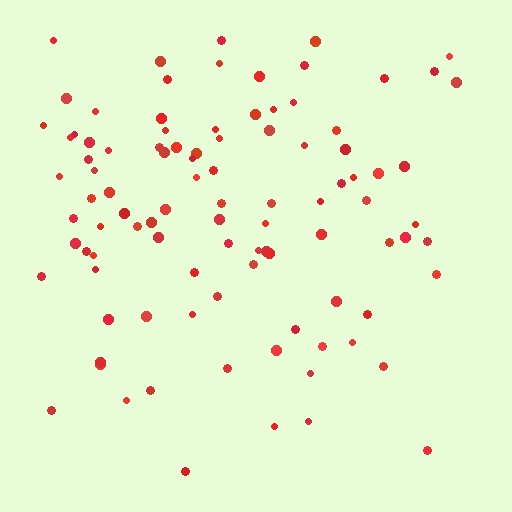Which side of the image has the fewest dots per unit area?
The bottom.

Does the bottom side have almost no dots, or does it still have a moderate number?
Still a moderate number, just noticeably fewer than the top.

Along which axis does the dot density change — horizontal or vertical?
Vertical.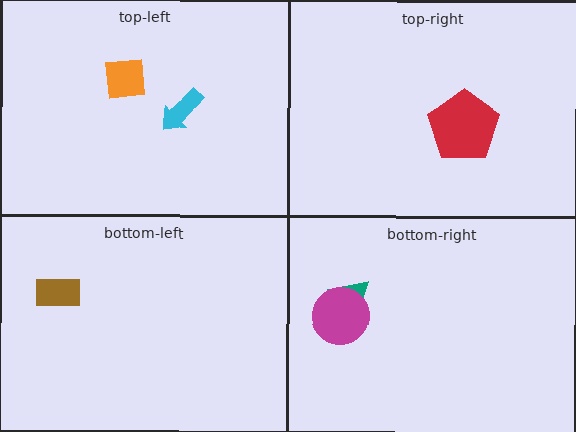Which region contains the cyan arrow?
The top-left region.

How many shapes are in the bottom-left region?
1.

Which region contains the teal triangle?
The bottom-right region.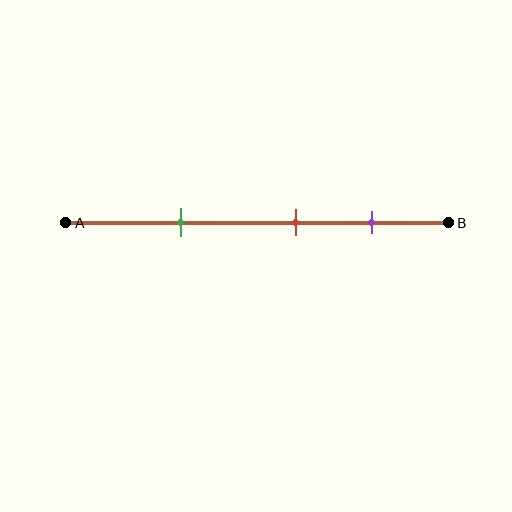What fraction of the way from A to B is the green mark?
The green mark is approximately 30% (0.3) of the way from A to B.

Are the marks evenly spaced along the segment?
Yes, the marks are approximately evenly spaced.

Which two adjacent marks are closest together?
The red and purple marks are the closest adjacent pair.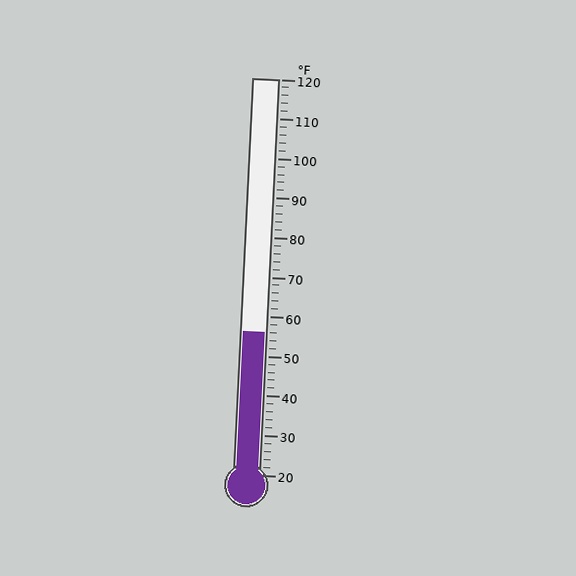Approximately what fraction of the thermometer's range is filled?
The thermometer is filled to approximately 35% of its range.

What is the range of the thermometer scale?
The thermometer scale ranges from 20°F to 120°F.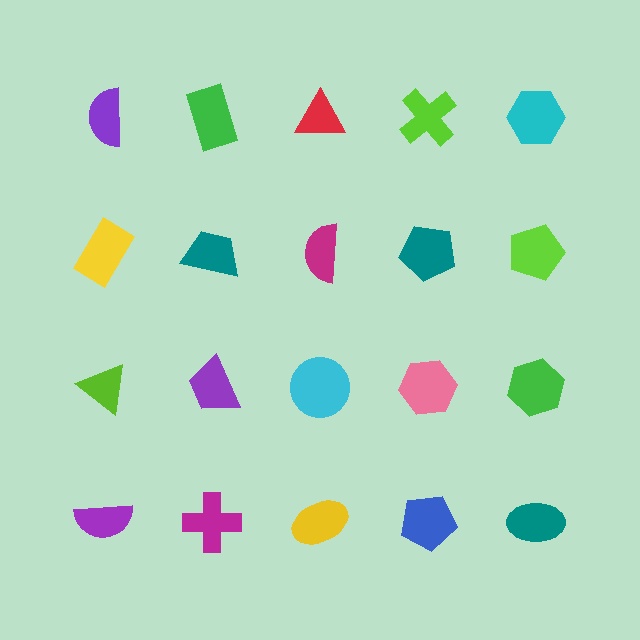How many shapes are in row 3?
5 shapes.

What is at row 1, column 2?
A green rectangle.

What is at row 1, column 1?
A purple semicircle.